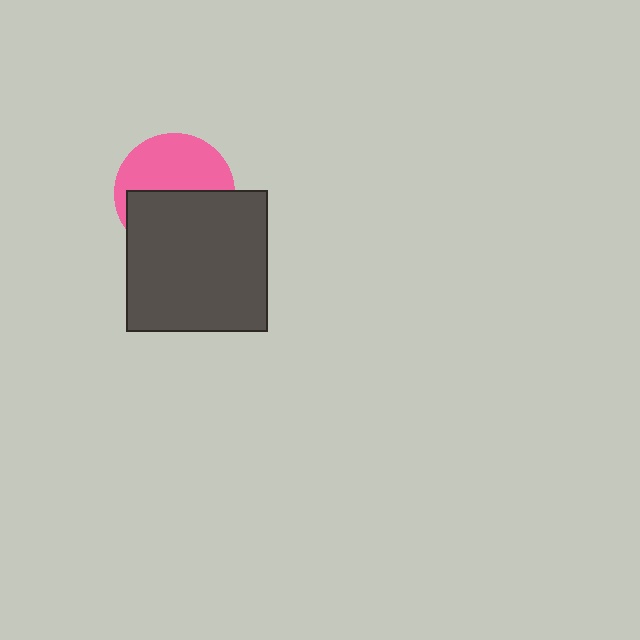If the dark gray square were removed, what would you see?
You would see the complete pink circle.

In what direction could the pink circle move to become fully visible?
The pink circle could move up. That would shift it out from behind the dark gray square entirely.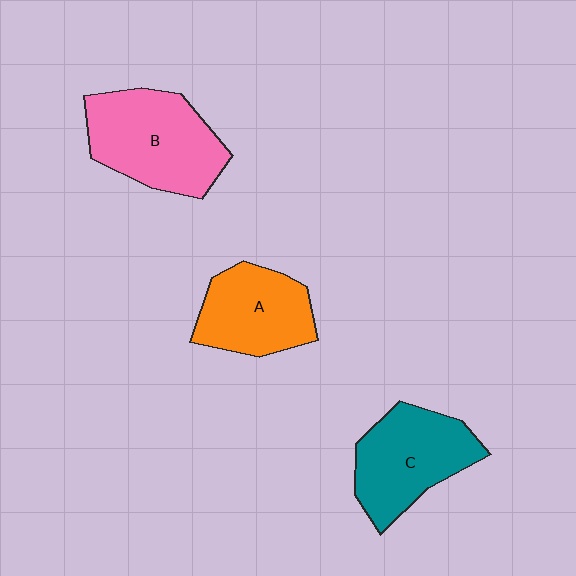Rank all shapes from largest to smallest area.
From largest to smallest: B (pink), C (teal), A (orange).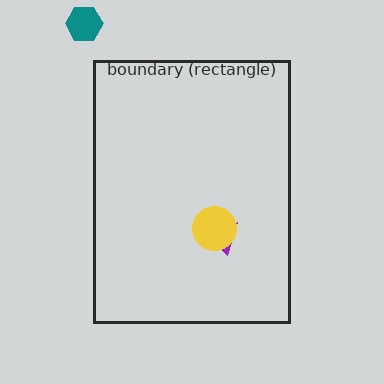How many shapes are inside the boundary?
2 inside, 1 outside.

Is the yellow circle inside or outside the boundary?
Inside.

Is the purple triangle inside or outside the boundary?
Inside.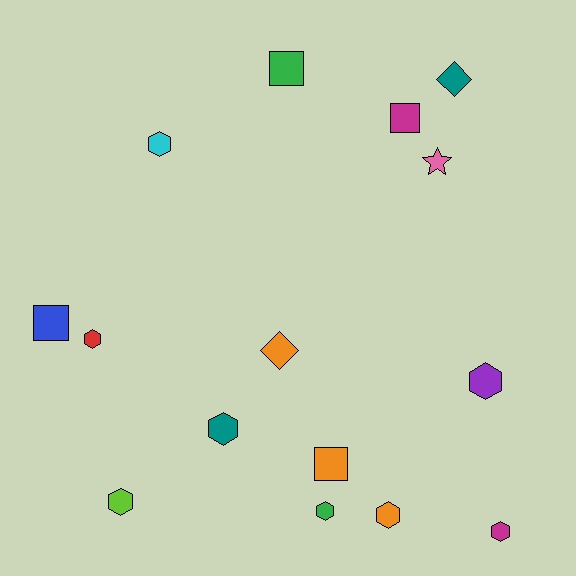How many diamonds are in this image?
There are 2 diamonds.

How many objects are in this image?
There are 15 objects.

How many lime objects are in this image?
There is 1 lime object.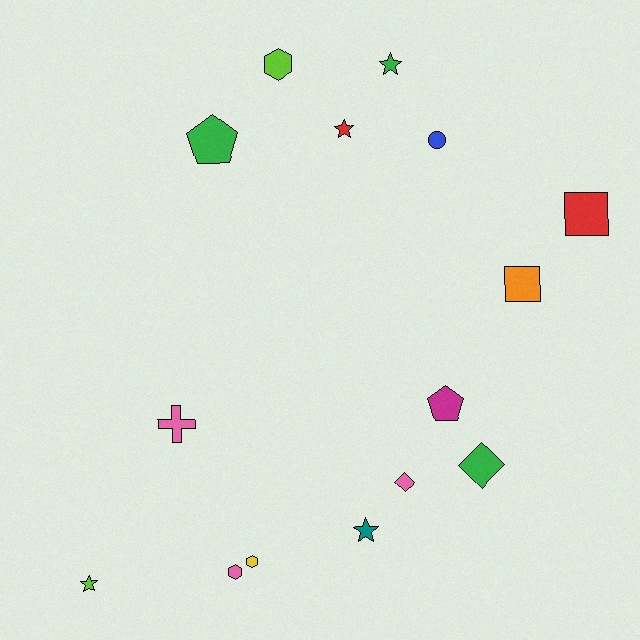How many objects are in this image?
There are 15 objects.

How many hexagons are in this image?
There are 3 hexagons.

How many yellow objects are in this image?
There is 1 yellow object.